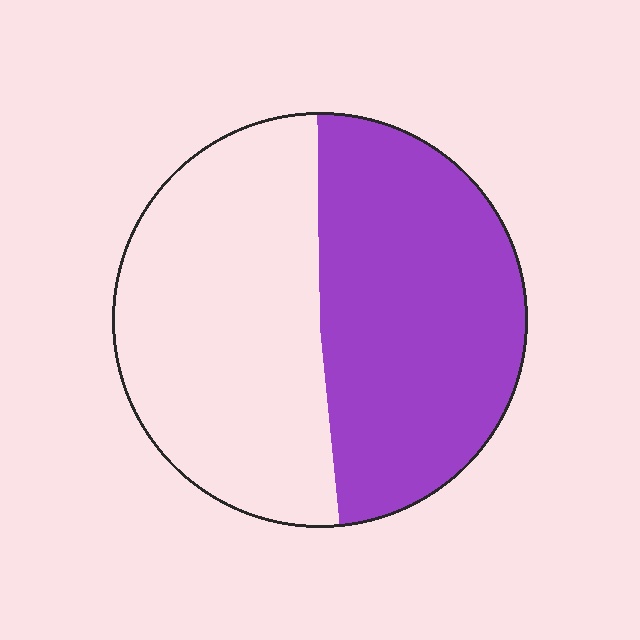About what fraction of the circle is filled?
About one half (1/2).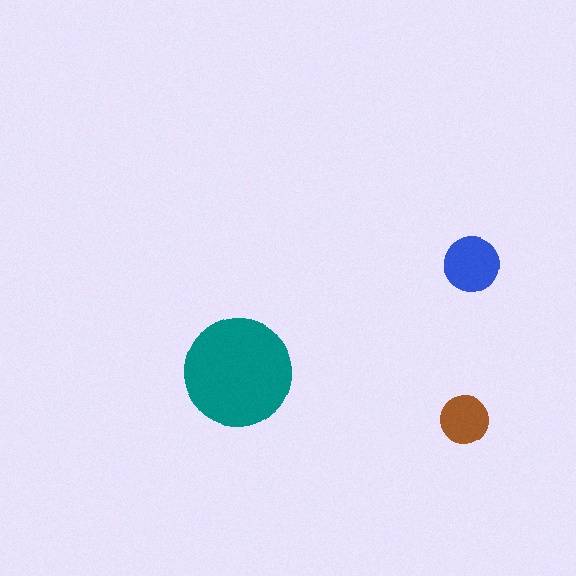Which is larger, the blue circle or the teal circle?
The teal one.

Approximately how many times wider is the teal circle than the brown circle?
About 2 times wider.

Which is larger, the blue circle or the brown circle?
The blue one.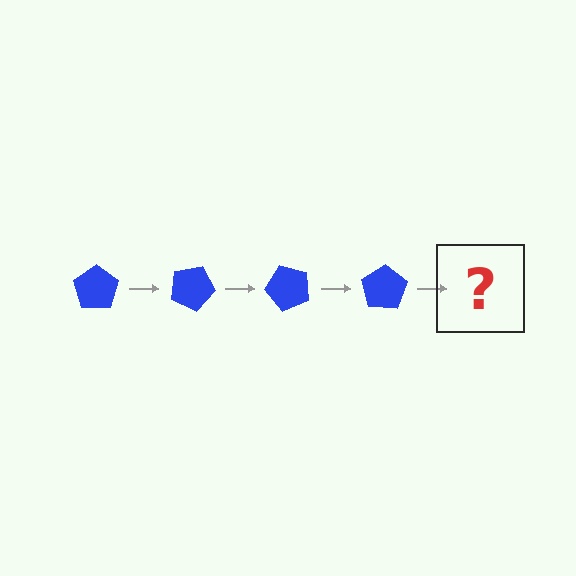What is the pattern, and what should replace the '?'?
The pattern is that the pentagon rotates 25 degrees each step. The '?' should be a blue pentagon rotated 100 degrees.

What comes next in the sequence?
The next element should be a blue pentagon rotated 100 degrees.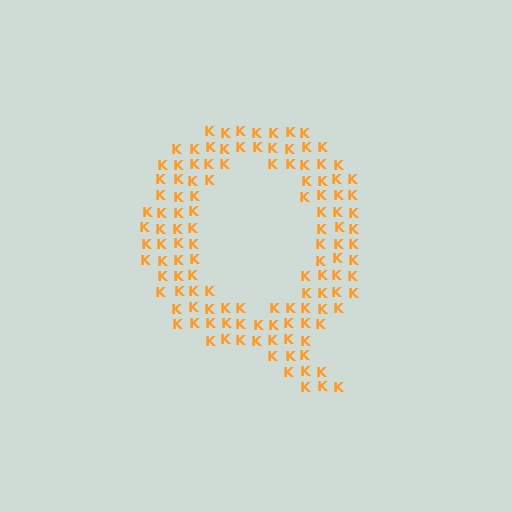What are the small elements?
The small elements are letter K's.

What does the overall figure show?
The overall figure shows the letter Q.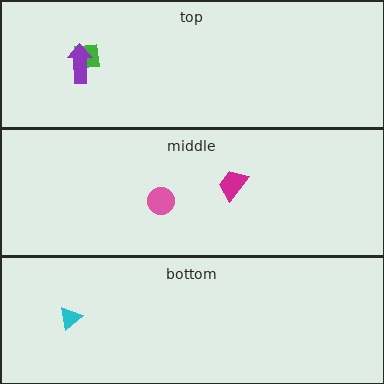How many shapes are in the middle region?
2.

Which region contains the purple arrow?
The top region.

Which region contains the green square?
The top region.